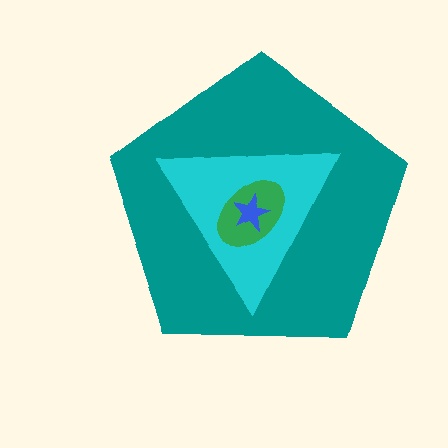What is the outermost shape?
The teal pentagon.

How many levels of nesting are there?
4.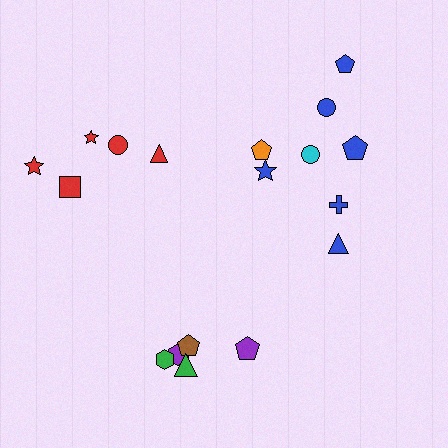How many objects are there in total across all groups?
There are 18 objects.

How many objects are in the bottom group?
There are 5 objects.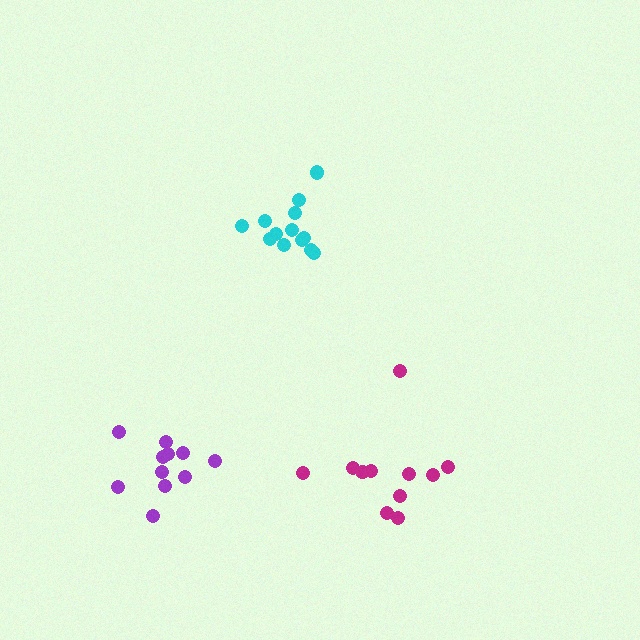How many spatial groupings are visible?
There are 3 spatial groupings.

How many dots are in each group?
Group 1: 11 dots, Group 2: 13 dots, Group 3: 11 dots (35 total).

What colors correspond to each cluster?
The clusters are colored: magenta, cyan, purple.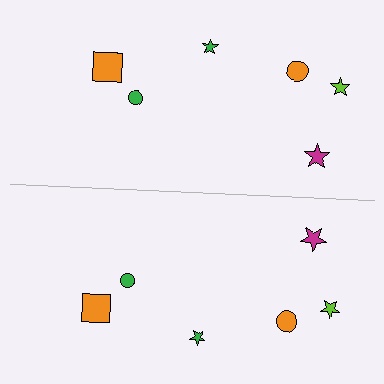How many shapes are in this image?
There are 12 shapes in this image.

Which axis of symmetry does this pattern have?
The pattern has a horizontal axis of symmetry running through the center of the image.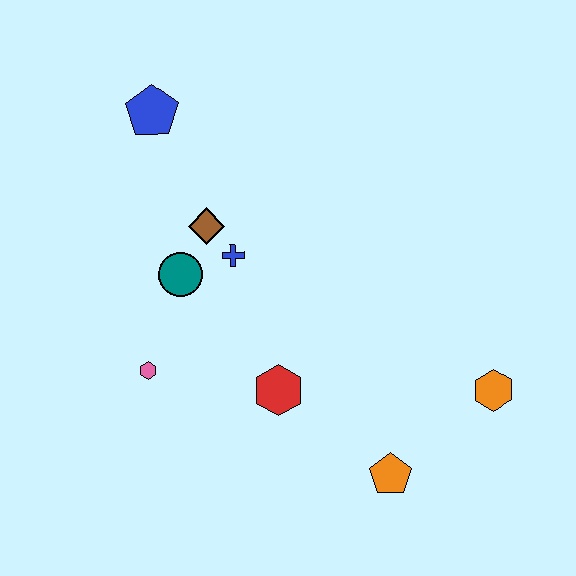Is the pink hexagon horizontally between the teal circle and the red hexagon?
No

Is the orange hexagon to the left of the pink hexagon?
No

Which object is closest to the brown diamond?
The blue cross is closest to the brown diamond.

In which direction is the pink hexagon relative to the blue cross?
The pink hexagon is below the blue cross.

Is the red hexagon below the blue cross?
Yes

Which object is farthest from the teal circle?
The orange hexagon is farthest from the teal circle.